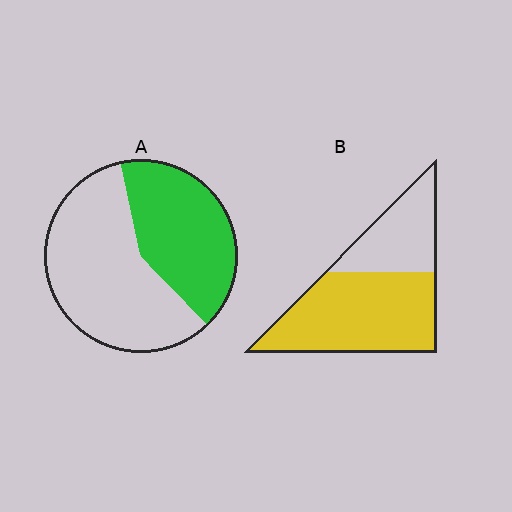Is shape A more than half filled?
No.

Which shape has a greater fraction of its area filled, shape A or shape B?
Shape B.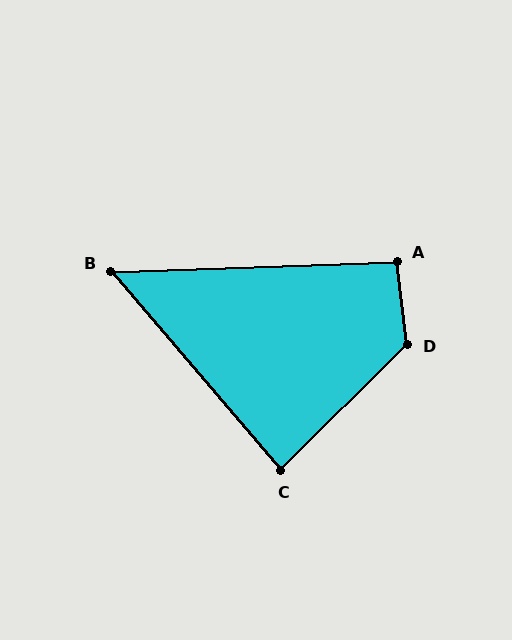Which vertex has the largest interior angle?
D, at approximately 128 degrees.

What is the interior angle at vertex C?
Approximately 85 degrees (approximately right).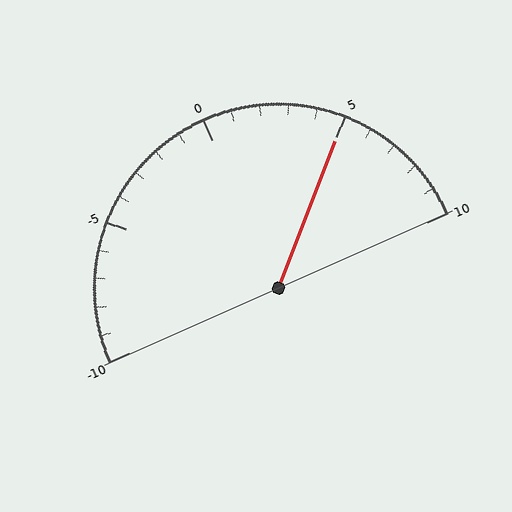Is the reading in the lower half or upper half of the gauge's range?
The reading is in the upper half of the range (-10 to 10).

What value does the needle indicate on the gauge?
The needle indicates approximately 5.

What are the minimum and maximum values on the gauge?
The gauge ranges from -10 to 10.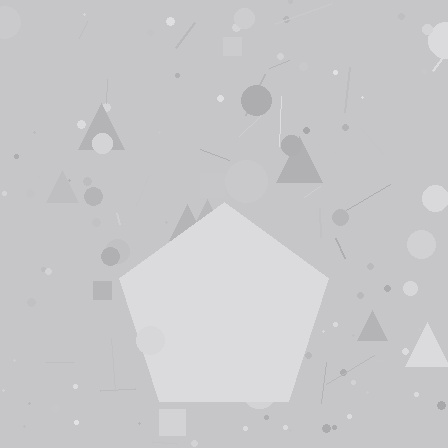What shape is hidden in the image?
A pentagon is hidden in the image.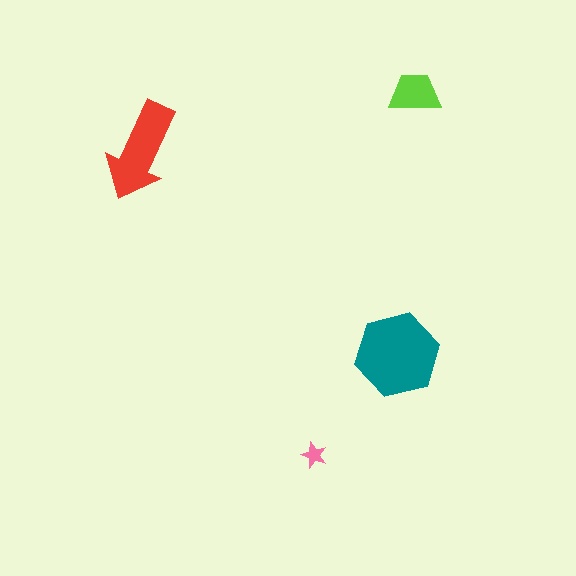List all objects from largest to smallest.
The teal hexagon, the red arrow, the lime trapezoid, the pink star.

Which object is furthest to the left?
The red arrow is leftmost.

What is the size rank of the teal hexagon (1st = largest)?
1st.